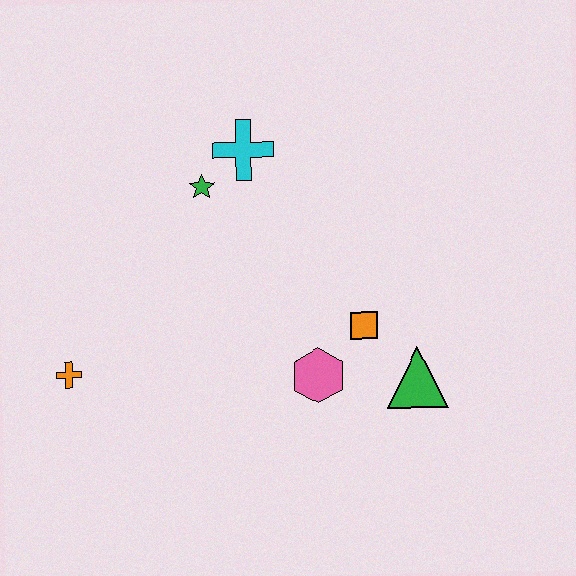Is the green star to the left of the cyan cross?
Yes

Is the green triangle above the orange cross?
No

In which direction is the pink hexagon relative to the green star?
The pink hexagon is below the green star.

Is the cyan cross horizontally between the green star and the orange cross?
No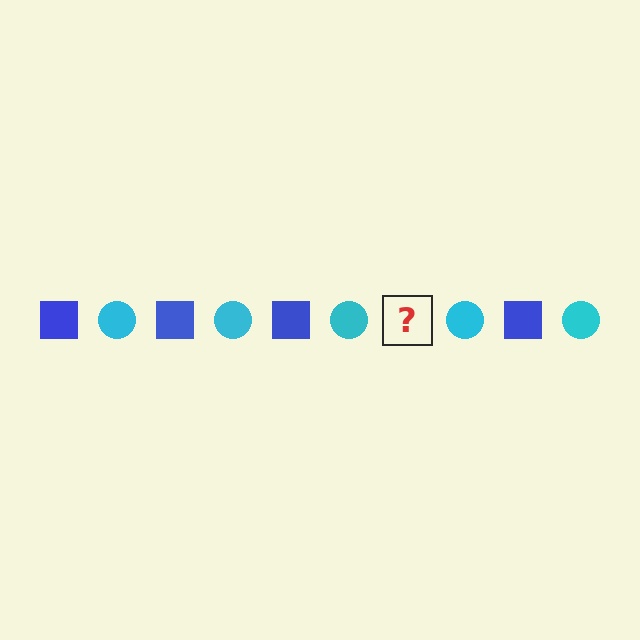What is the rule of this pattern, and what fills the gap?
The rule is that the pattern alternates between blue square and cyan circle. The gap should be filled with a blue square.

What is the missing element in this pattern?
The missing element is a blue square.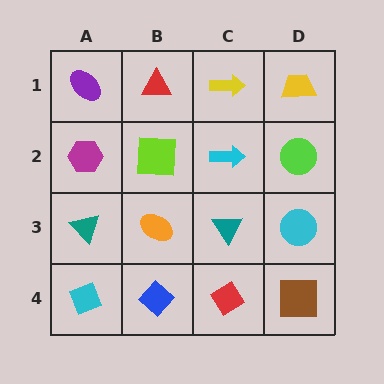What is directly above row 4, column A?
A teal triangle.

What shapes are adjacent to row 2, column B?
A red triangle (row 1, column B), an orange ellipse (row 3, column B), a magenta hexagon (row 2, column A), a cyan arrow (row 2, column C).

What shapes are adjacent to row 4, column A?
A teal triangle (row 3, column A), a blue diamond (row 4, column B).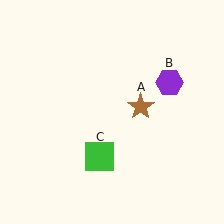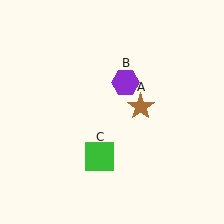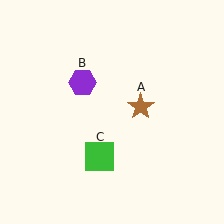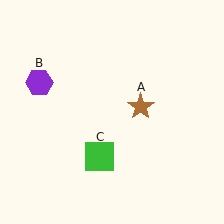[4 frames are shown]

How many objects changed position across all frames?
1 object changed position: purple hexagon (object B).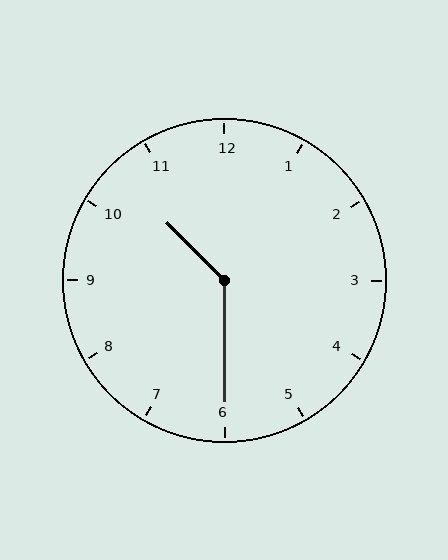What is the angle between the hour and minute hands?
Approximately 135 degrees.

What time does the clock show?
10:30.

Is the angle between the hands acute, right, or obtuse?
It is obtuse.